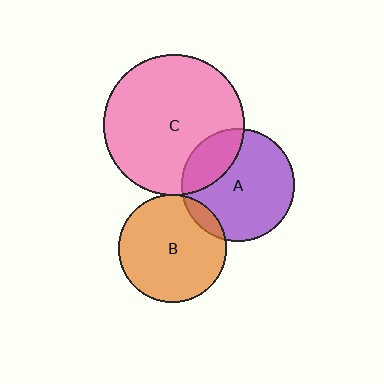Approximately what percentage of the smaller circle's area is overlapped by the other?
Approximately 25%.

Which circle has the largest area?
Circle C (pink).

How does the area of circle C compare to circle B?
Approximately 1.7 times.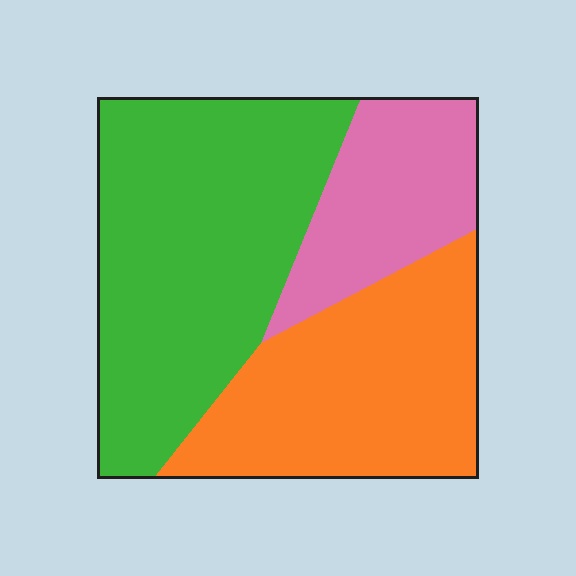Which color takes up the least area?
Pink, at roughly 20%.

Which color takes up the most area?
Green, at roughly 45%.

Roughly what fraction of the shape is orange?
Orange covers 34% of the shape.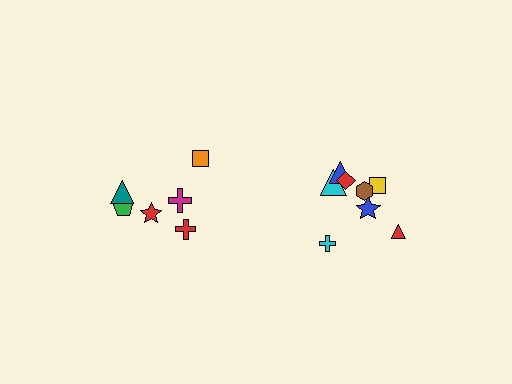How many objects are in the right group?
There are 8 objects.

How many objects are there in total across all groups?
There are 14 objects.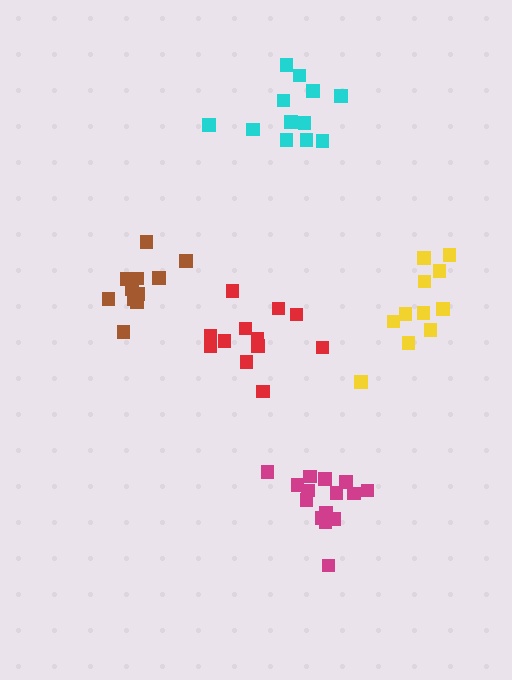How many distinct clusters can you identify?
There are 5 distinct clusters.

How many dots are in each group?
Group 1: 11 dots, Group 2: 11 dots, Group 3: 12 dots, Group 4: 15 dots, Group 5: 12 dots (61 total).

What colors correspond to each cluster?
The clusters are colored: brown, yellow, red, magenta, cyan.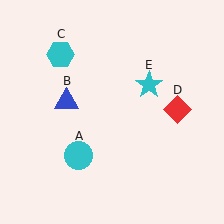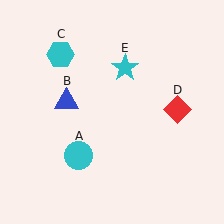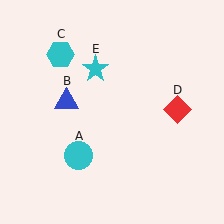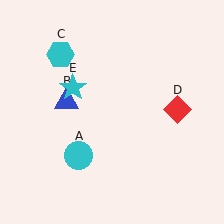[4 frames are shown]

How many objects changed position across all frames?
1 object changed position: cyan star (object E).